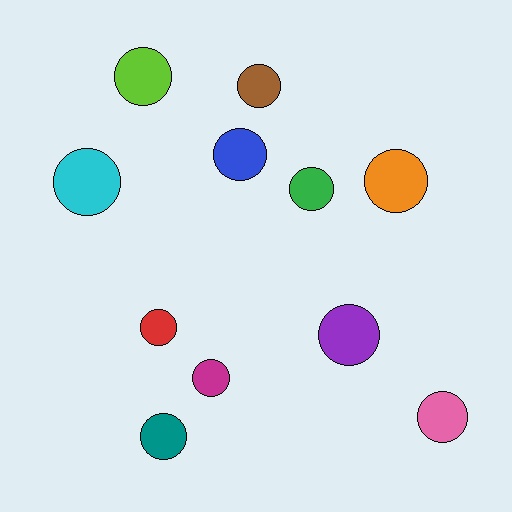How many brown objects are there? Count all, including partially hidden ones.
There is 1 brown object.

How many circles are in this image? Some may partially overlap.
There are 11 circles.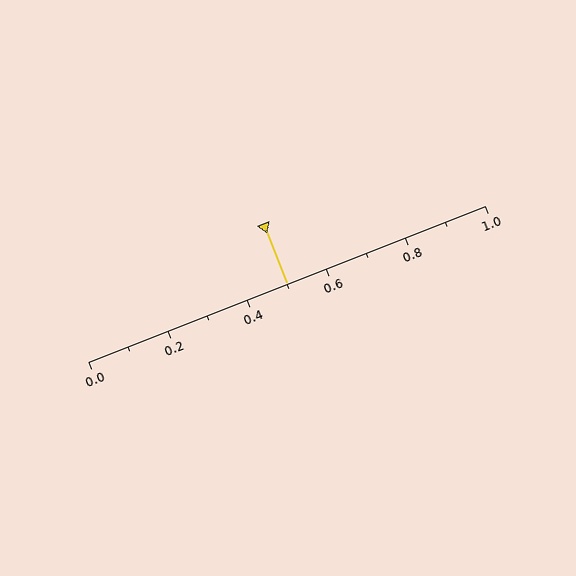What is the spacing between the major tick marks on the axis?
The major ticks are spaced 0.2 apart.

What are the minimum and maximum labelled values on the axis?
The axis runs from 0.0 to 1.0.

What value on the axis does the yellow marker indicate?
The marker indicates approximately 0.5.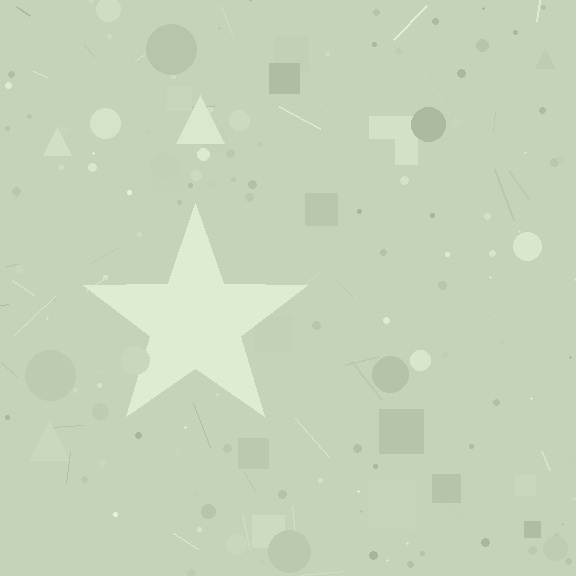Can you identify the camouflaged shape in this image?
The camouflaged shape is a star.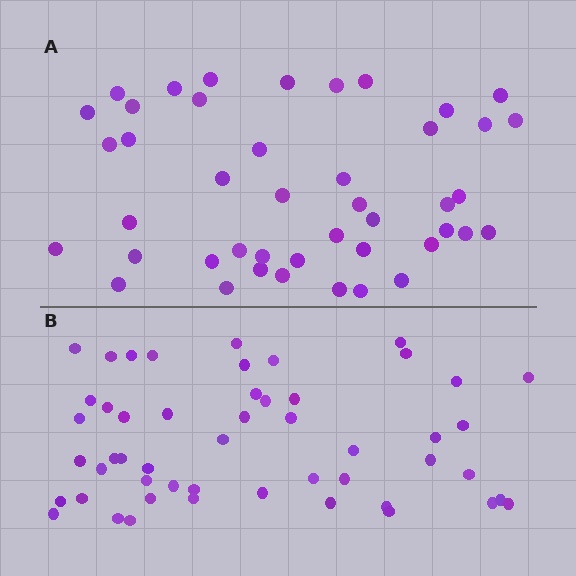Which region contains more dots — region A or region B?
Region B (the bottom region) has more dots.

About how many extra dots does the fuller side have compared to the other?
Region B has roughly 8 or so more dots than region A.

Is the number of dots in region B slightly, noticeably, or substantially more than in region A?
Region B has only slightly more — the two regions are fairly close. The ratio is roughly 1.2 to 1.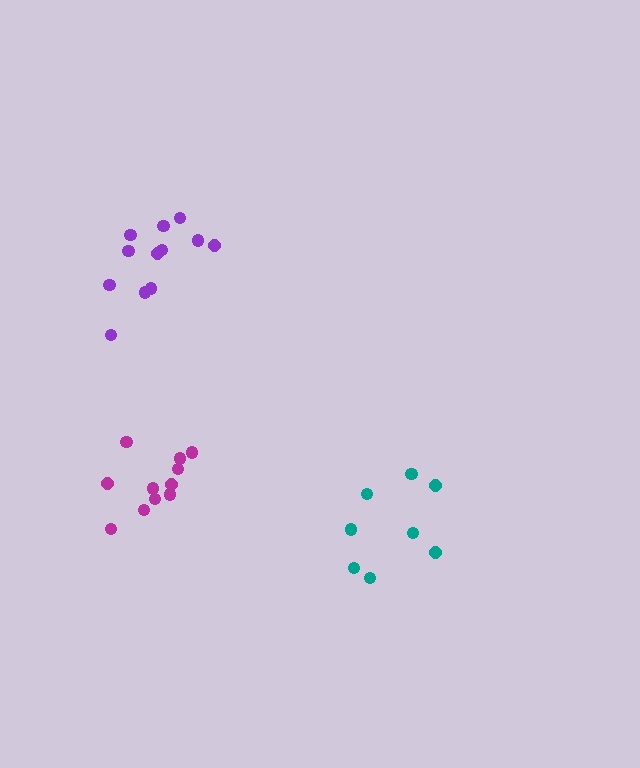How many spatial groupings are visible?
There are 3 spatial groupings.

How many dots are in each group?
Group 1: 12 dots, Group 2: 11 dots, Group 3: 8 dots (31 total).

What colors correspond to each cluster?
The clusters are colored: purple, magenta, teal.